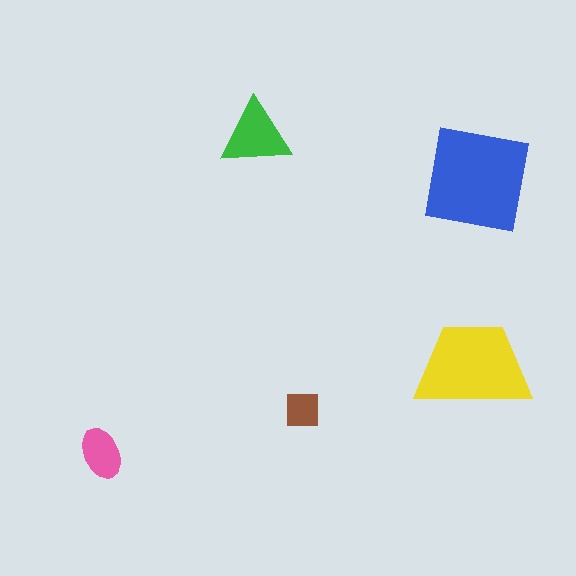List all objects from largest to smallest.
The blue square, the yellow trapezoid, the green triangle, the pink ellipse, the brown square.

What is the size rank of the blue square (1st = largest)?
1st.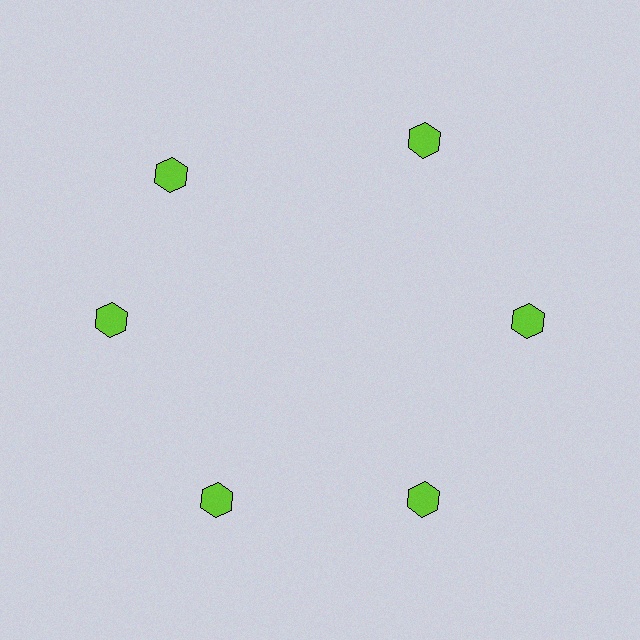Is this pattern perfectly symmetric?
No. The 6 lime hexagons are arranged in a ring, but one element near the 11 o'clock position is rotated out of alignment along the ring, breaking the 6-fold rotational symmetry.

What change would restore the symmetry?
The symmetry would be restored by rotating it back into even spacing with its neighbors so that all 6 hexagons sit at equal angles and equal distance from the center.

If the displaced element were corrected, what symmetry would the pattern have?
It would have 6-fold rotational symmetry — the pattern would map onto itself every 60 degrees.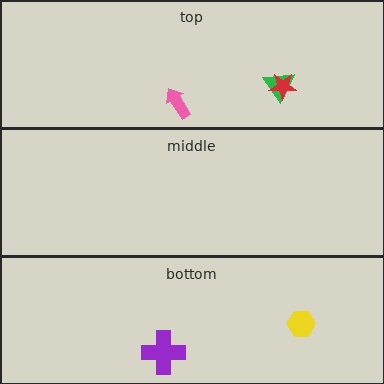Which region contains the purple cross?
The bottom region.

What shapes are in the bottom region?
The purple cross, the yellow hexagon.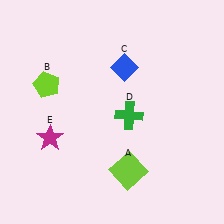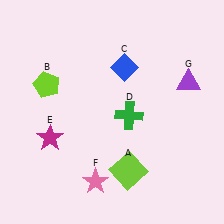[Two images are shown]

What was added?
A pink star (F), a purple triangle (G) were added in Image 2.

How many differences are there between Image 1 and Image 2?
There are 2 differences between the two images.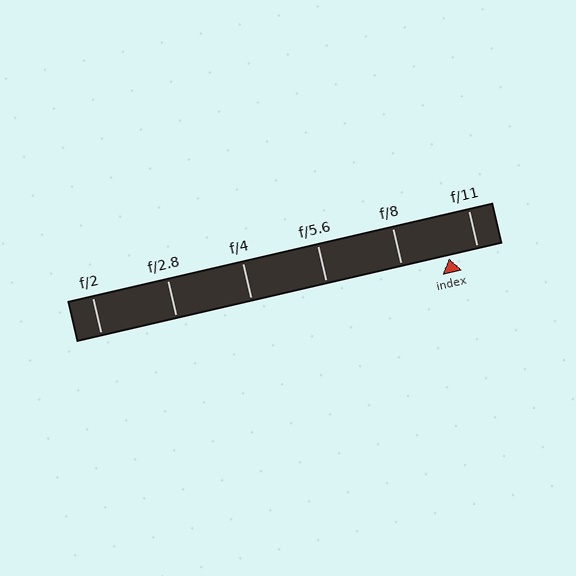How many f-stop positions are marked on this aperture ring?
There are 6 f-stop positions marked.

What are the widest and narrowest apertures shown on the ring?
The widest aperture shown is f/2 and the narrowest is f/11.